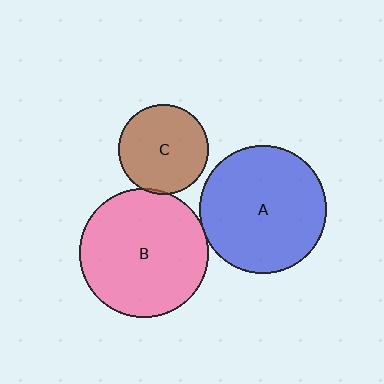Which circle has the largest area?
Circle B (pink).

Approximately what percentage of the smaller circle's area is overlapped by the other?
Approximately 5%.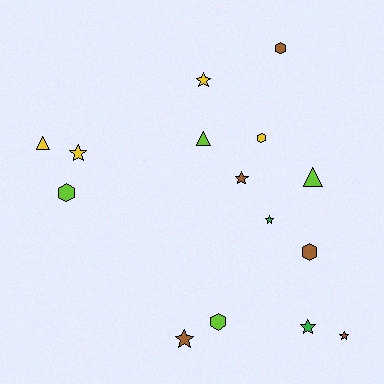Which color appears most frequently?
Brown, with 5 objects.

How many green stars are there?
There are 2 green stars.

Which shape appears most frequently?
Star, with 7 objects.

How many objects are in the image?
There are 15 objects.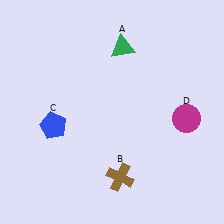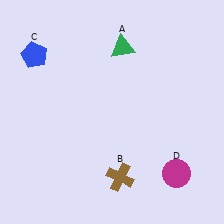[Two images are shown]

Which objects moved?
The objects that moved are: the blue pentagon (C), the magenta circle (D).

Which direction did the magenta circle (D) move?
The magenta circle (D) moved down.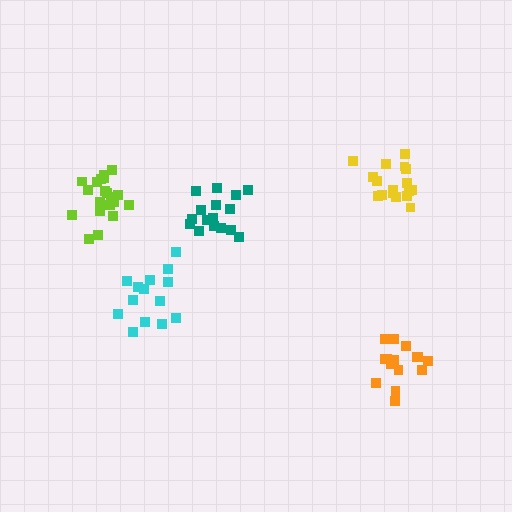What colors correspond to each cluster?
The clusters are colored: orange, lime, cyan, teal, yellow.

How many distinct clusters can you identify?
There are 5 distinct clusters.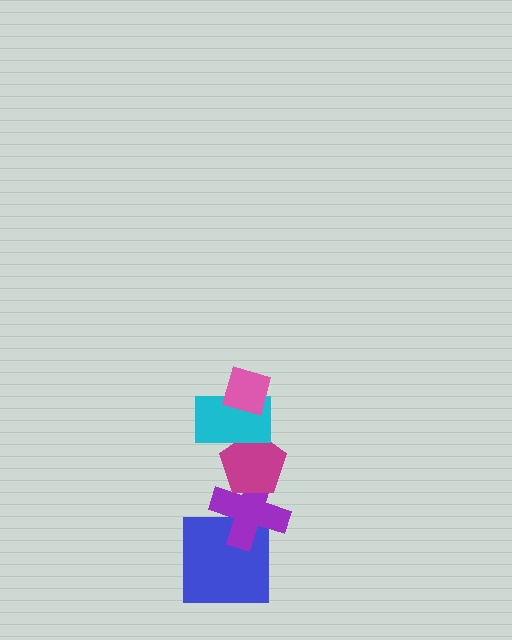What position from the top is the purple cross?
The purple cross is 4th from the top.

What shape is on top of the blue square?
The purple cross is on top of the blue square.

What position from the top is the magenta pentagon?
The magenta pentagon is 3rd from the top.